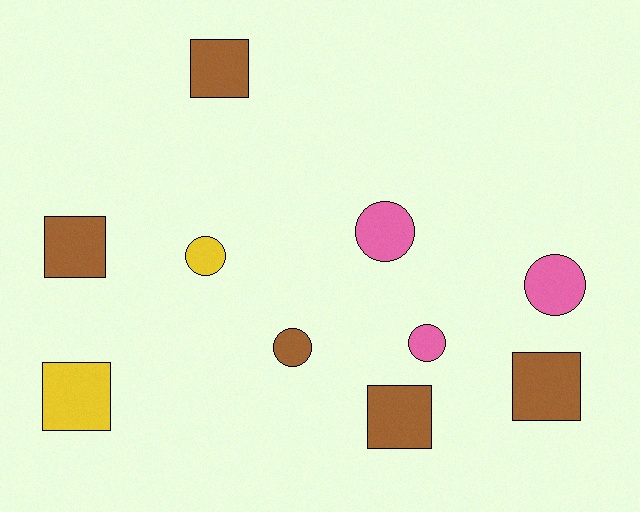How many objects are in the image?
There are 10 objects.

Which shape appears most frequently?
Square, with 5 objects.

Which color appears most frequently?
Brown, with 5 objects.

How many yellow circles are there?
There is 1 yellow circle.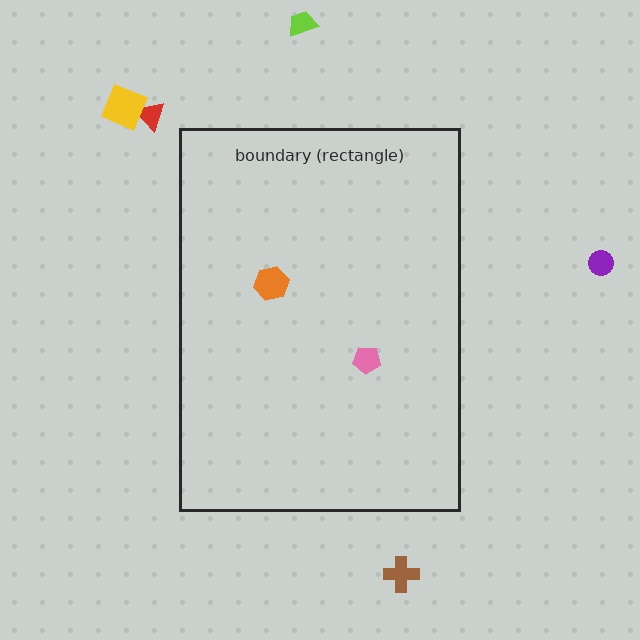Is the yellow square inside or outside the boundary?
Outside.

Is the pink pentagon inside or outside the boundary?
Inside.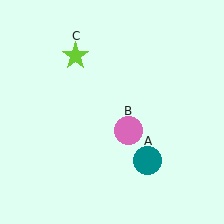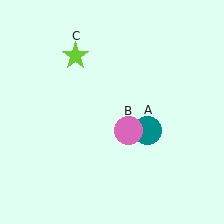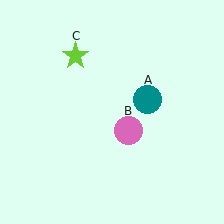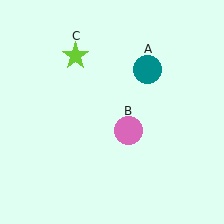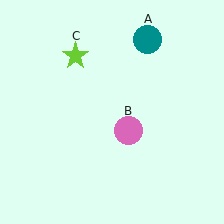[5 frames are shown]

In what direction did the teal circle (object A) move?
The teal circle (object A) moved up.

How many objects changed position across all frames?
1 object changed position: teal circle (object A).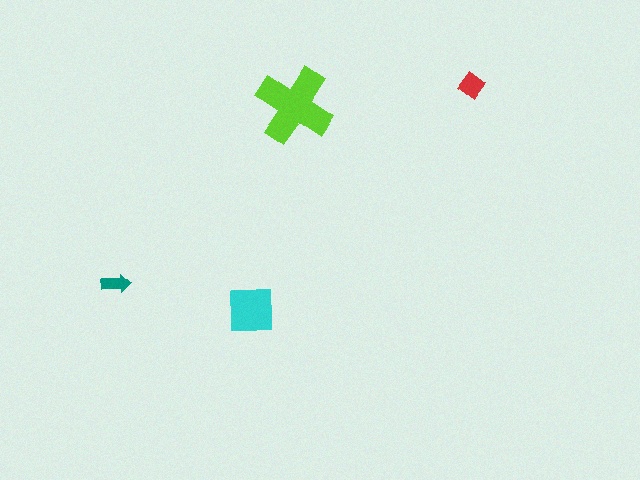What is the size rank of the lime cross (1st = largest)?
1st.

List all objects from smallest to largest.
The teal arrow, the red diamond, the cyan square, the lime cross.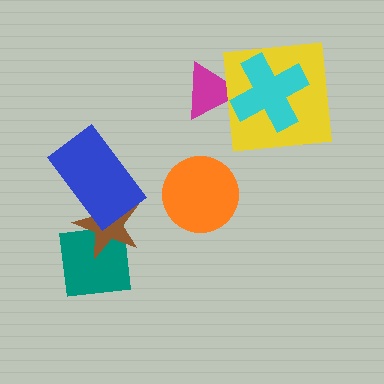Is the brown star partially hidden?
Yes, it is partially covered by another shape.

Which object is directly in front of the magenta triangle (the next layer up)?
The yellow square is directly in front of the magenta triangle.